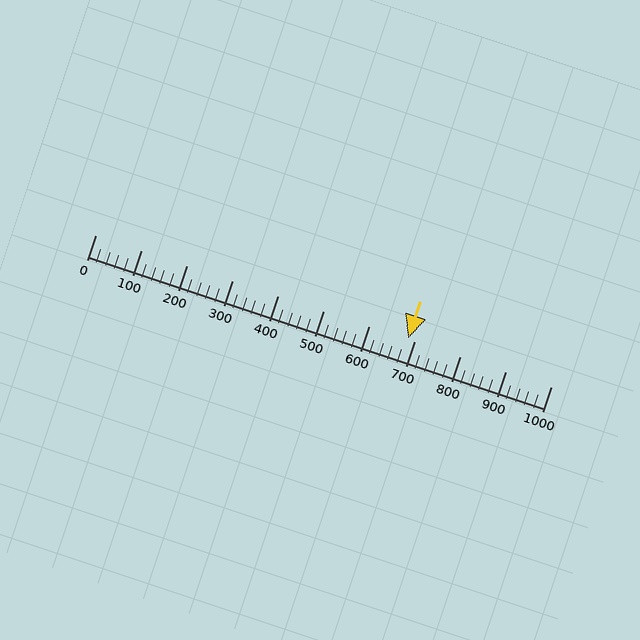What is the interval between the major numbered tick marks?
The major tick marks are spaced 100 units apart.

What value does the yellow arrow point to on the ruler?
The yellow arrow points to approximately 686.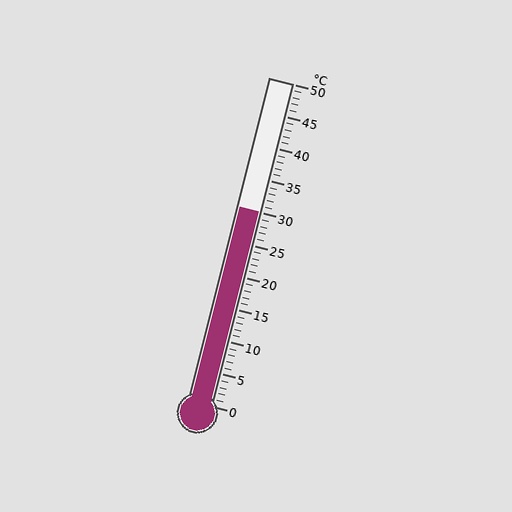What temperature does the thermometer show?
The thermometer shows approximately 30°C.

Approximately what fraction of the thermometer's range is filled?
The thermometer is filled to approximately 60% of its range.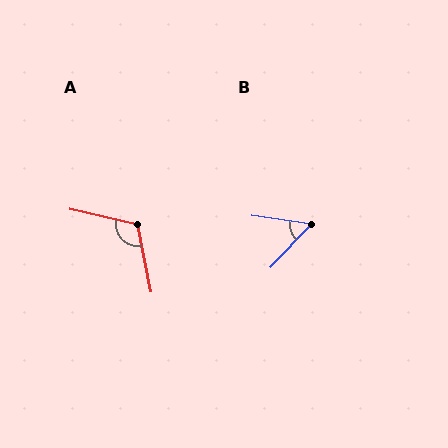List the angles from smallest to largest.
B (54°), A (115°).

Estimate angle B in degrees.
Approximately 54 degrees.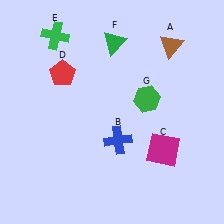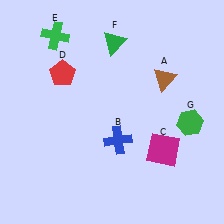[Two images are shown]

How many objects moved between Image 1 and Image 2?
2 objects moved between the two images.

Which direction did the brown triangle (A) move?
The brown triangle (A) moved down.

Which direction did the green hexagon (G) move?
The green hexagon (G) moved right.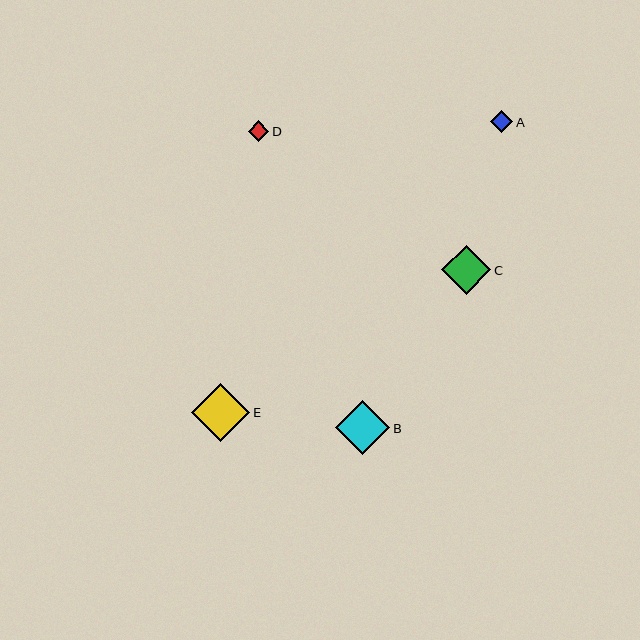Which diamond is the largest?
Diamond E is the largest with a size of approximately 58 pixels.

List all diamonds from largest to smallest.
From largest to smallest: E, B, C, A, D.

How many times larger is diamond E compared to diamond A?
Diamond E is approximately 2.7 times the size of diamond A.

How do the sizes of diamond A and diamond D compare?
Diamond A and diamond D are approximately the same size.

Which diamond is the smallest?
Diamond D is the smallest with a size of approximately 21 pixels.